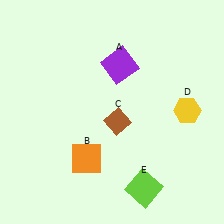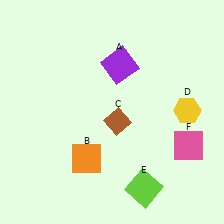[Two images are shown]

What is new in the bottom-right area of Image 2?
A pink square (F) was added in the bottom-right area of Image 2.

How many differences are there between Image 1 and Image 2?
There is 1 difference between the two images.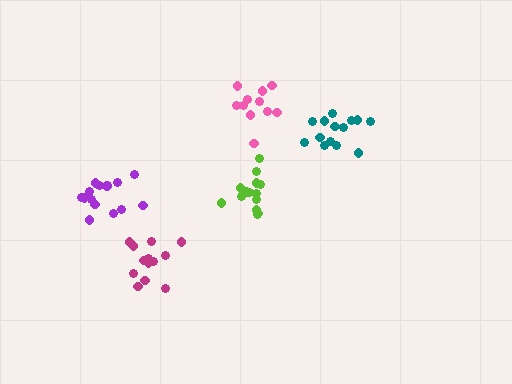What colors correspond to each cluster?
The clusters are colored: pink, purple, teal, magenta, lime.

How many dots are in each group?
Group 1: 11 dots, Group 2: 15 dots, Group 3: 14 dots, Group 4: 13 dots, Group 5: 14 dots (67 total).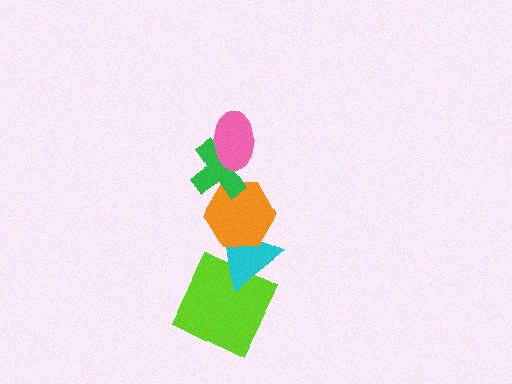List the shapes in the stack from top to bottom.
From top to bottom: the pink ellipse, the green cross, the orange hexagon, the cyan triangle, the lime square.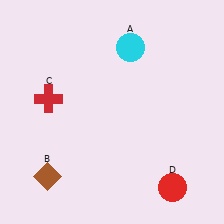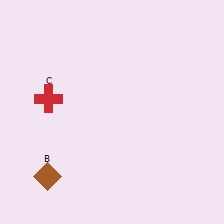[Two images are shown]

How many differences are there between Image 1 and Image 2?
There are 2 differences between the two images.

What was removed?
The red circle (D), the cyan circle (A) were removed in Image 2.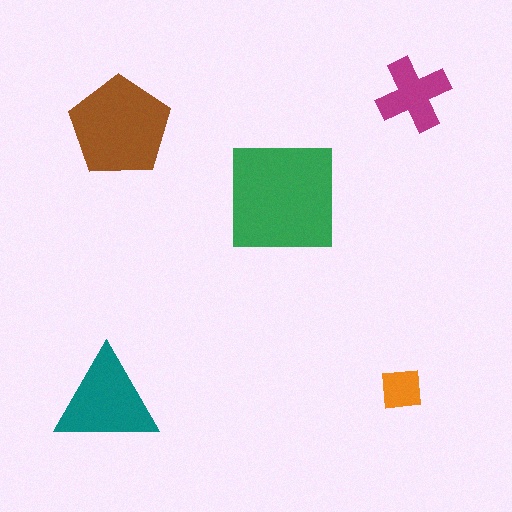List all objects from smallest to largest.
The orange square, the magenta cross, the teal triangle, the brown pentagon, the green square.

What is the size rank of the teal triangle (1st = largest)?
3rd.